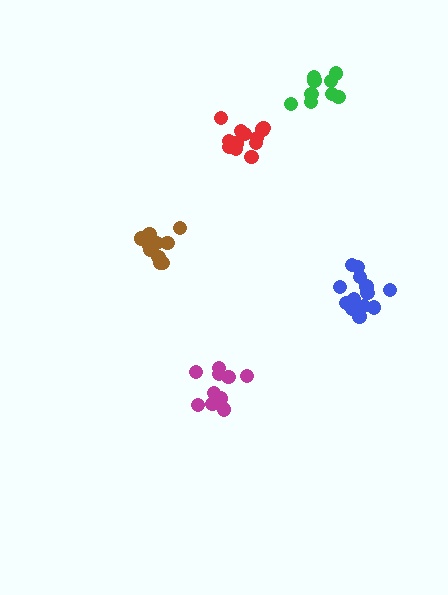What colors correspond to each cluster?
The clusters are colored: red, magenta, brown, green, blue.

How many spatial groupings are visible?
There are 5 spatial groupings.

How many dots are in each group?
Group 1: 12 dots, Group 2: 10 dots, Group 3: 10 dots, Group 4: 9 dots, Group 5: 13 dots (54 total).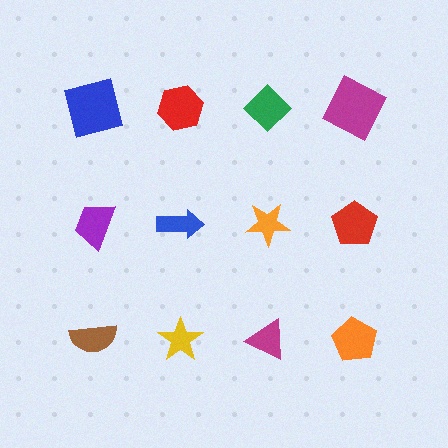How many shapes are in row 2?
4 shapes.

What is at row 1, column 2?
A red hexagon.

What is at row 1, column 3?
A green diamond.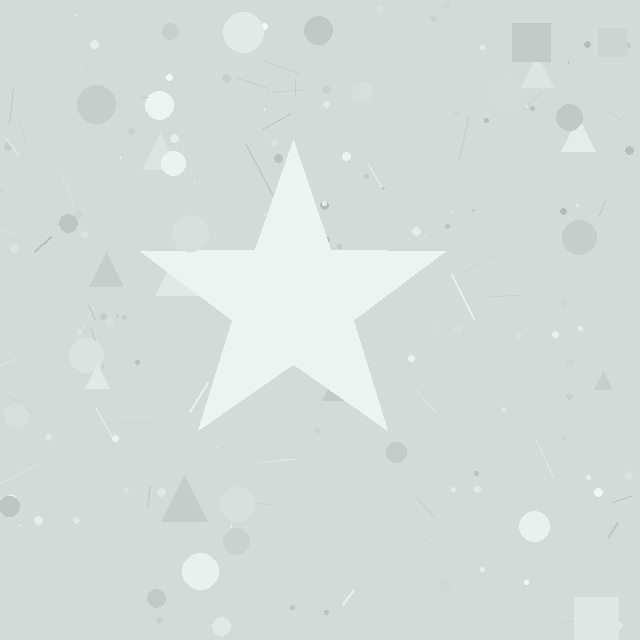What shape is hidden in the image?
A star is hidden in the image.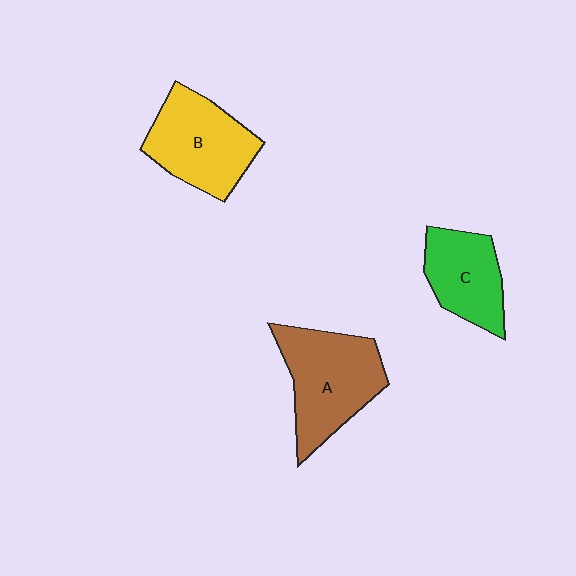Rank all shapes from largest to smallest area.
From largest to smallest: A (brown), B (yellow), C (green).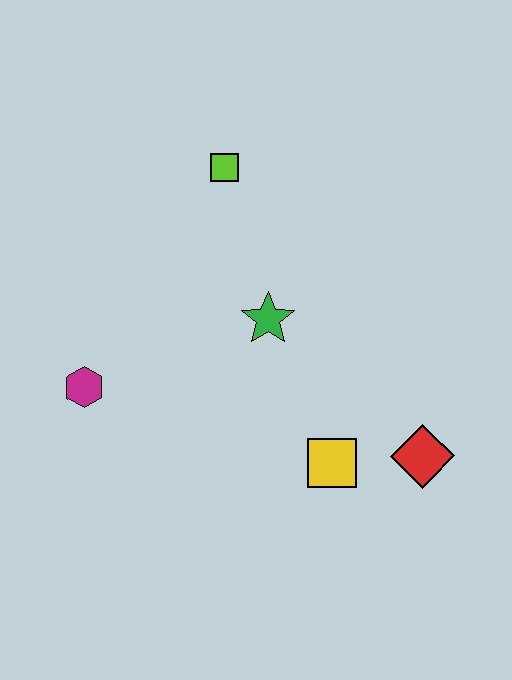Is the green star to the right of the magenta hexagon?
Yes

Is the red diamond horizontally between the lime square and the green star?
No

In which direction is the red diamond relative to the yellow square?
The red diamond is to the right of the yellow square.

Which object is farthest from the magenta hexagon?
The red diamond is farthest from the magenta hexagon.